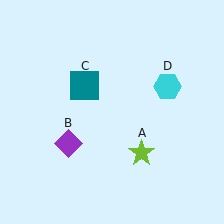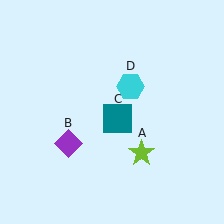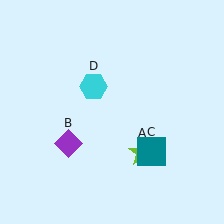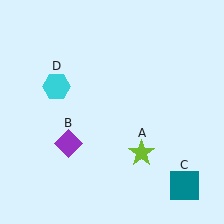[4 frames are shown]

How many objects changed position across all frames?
2 objects changed position: teal square (object C), cyan hexagon (object D).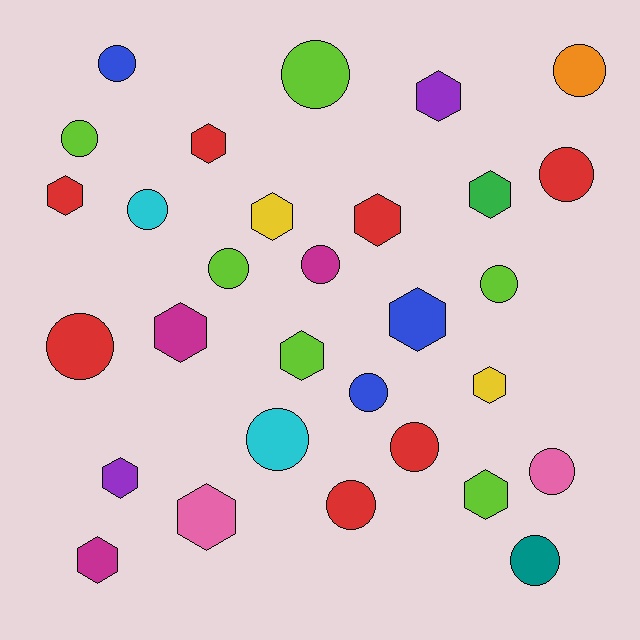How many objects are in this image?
There are 30 objects.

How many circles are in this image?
There are 16 circles.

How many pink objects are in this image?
There are 2 pink objects.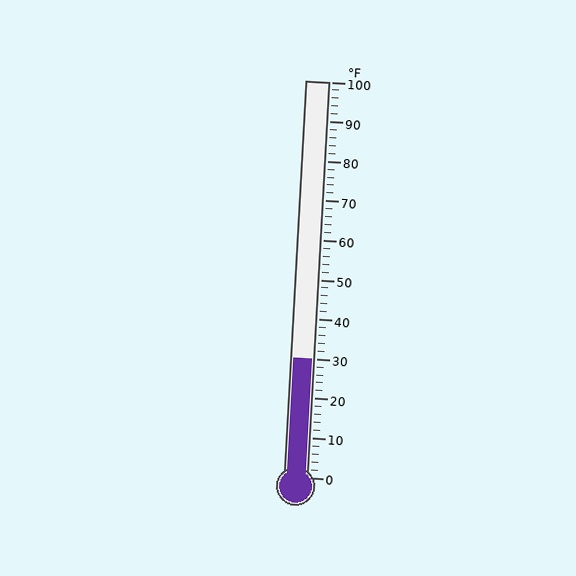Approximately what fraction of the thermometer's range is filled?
The thermometer is filled to approximately 30% of its range.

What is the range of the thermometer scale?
The thermometer scale ranges from 0°F to 100°F.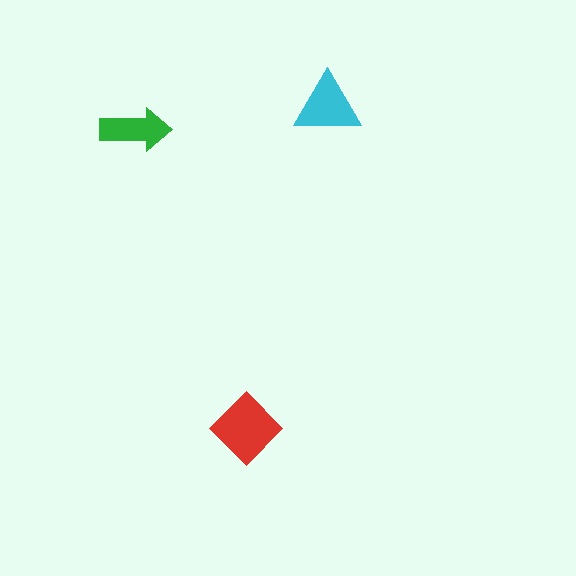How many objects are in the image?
There are 3 objects in the image.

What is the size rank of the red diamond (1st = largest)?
1st.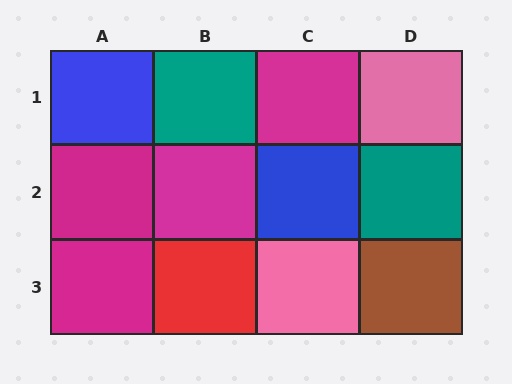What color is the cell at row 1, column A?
Blue.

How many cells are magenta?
4 cells are magenta.